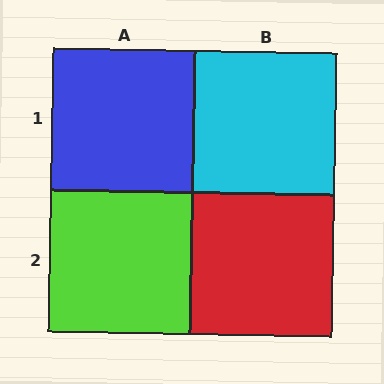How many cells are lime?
1 cell is lime.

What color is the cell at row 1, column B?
Cyan.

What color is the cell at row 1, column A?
Blue.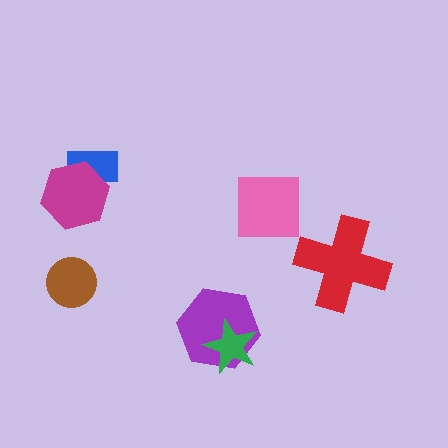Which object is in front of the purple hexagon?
The green star is in front of the purple hexagon.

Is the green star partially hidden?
No, no other shape covers it.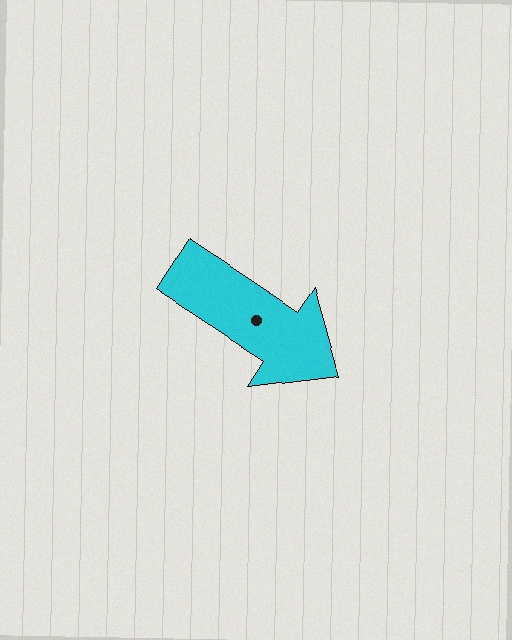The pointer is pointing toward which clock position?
Roughly 4 o'clock.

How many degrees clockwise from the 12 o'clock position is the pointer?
Approximately 123 degrees.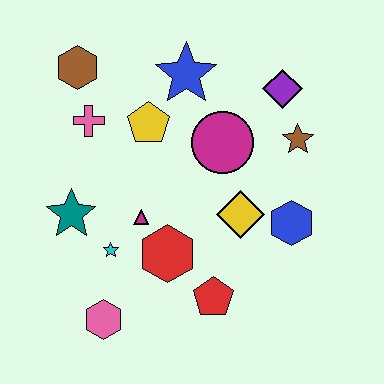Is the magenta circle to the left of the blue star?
No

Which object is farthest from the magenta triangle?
The purple diamond is farthest from the magenta triangle.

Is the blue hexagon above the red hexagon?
Yes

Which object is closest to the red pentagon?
The red hexagon is closest to the red pentagon.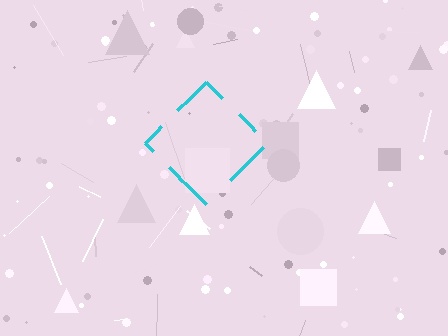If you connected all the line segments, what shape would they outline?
They would outline a diamond.